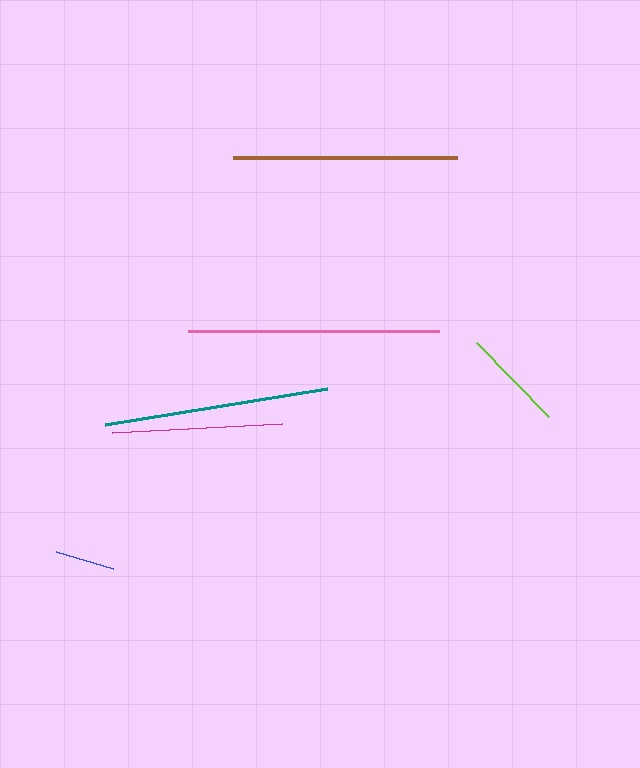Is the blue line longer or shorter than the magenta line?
The magenta line is longer than the blue line.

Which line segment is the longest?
The pink line is the longest at approximately 251 pixels.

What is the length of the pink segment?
The pink segment is approximately 251 pixels long.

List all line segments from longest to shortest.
From longest to shortest: pink, teal, brown, magenta, lime, blue.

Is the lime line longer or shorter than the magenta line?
The magenta line is longer than the lime line.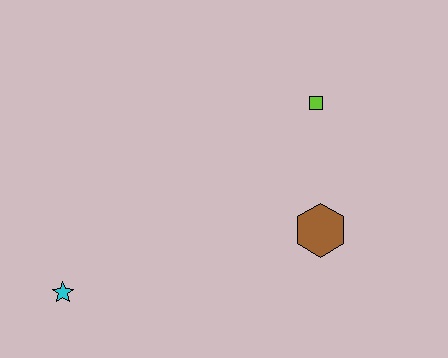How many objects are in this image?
There are 3 objects.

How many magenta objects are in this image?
There are no magenta objects.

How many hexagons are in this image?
There is 1 hexagon.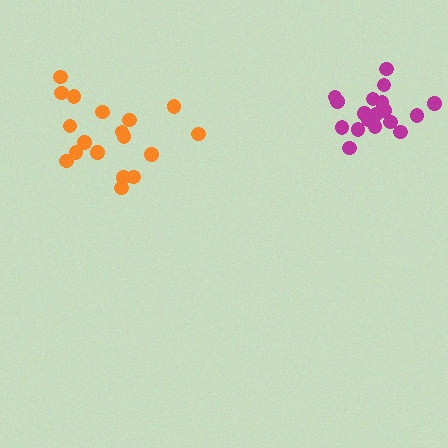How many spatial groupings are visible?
There are 2 spatial groupings.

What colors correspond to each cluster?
The clusters are colored: magenta, orange.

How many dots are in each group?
Group 1: 19 dots, Group 2: 18 dots (37 total).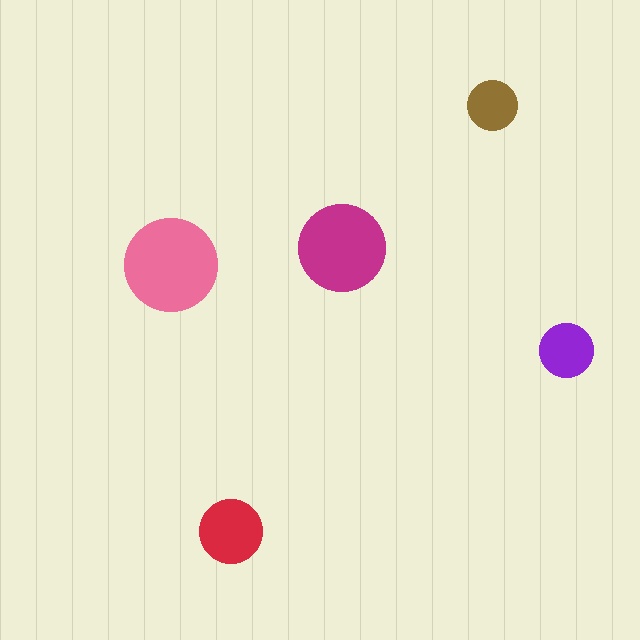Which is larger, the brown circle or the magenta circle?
The magenta one.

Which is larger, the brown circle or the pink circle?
The pink one.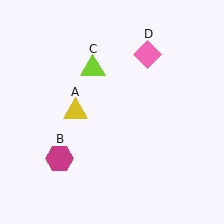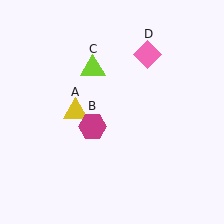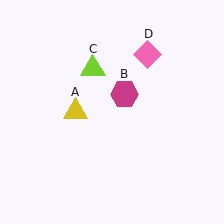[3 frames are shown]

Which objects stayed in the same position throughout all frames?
Yellow triangle (object A) and lime triangle (object C) and pink diamond (object D) remained stationary.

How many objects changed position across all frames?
1 object changed position: magenta hexagon (object B).